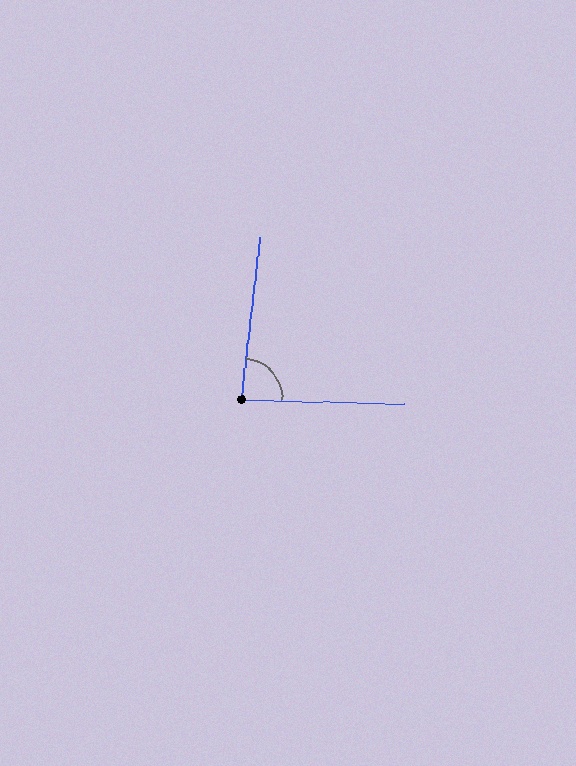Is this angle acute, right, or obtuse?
It is acute.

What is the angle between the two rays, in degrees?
Approximately 85 degrees.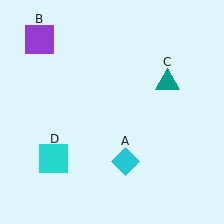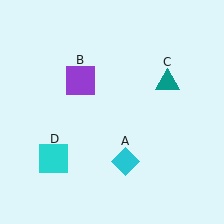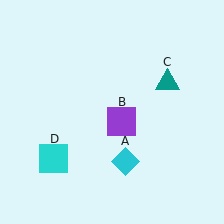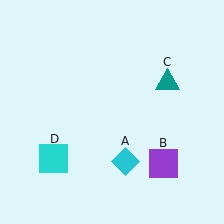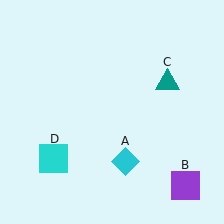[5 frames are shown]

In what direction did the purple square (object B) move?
The purple square (object B) moved down and to the right.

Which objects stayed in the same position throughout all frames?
Cyan diamond (object A) and teal triangle (object C) and cyan square (object D) remained stationary.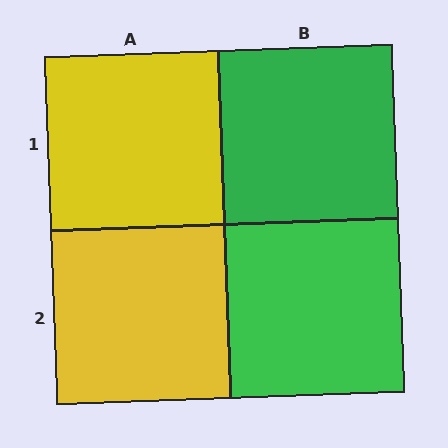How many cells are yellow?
2 cells are yellow.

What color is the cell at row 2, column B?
Green.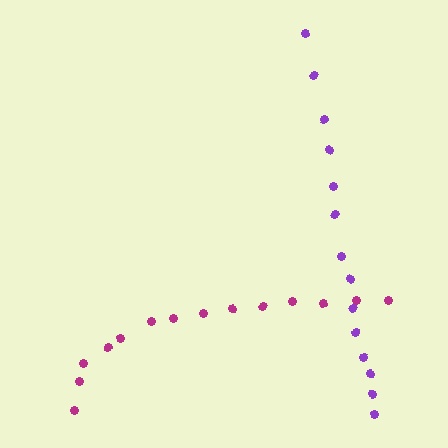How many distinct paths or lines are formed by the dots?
There are 2 distinct paths.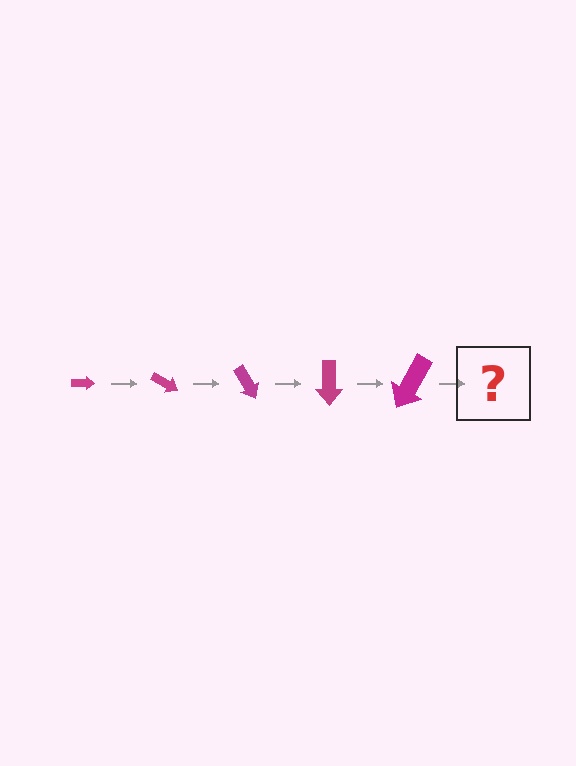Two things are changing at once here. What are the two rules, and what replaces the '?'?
The two rules are that the arrow grows larger each step and it rotates 30 degrees each step. The '?' should be an arrow, larger than the previous one and rotated 150 degrees from the start.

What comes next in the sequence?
The next element should be an arrow, larger than the previous one and rotated 150 degrees from the start.